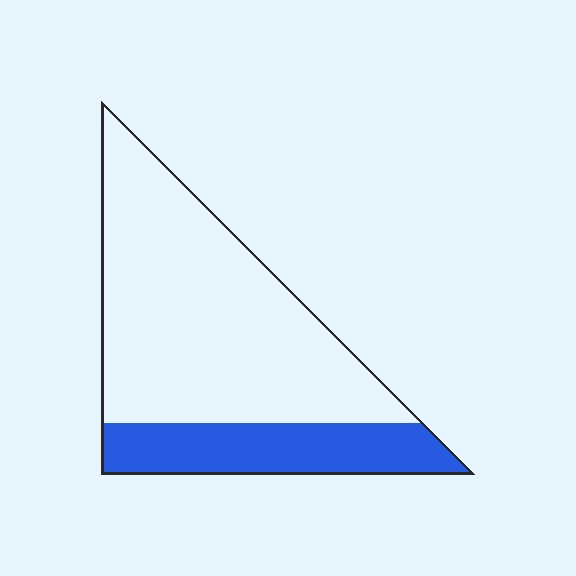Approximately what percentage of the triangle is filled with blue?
Approximately 25%.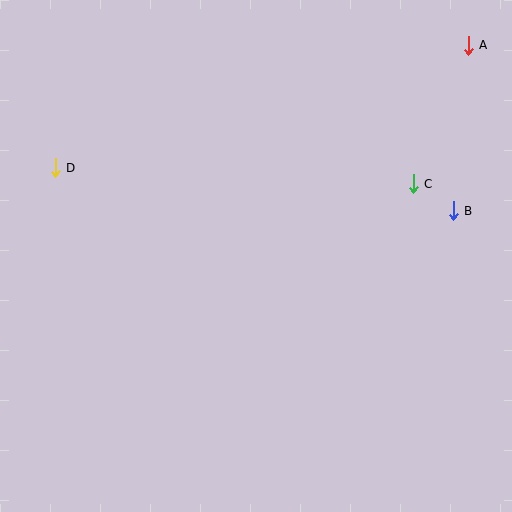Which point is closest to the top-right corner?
Point A is closest to the top-right corner.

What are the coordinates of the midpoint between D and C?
The midpoint between D and C is at (234, 176).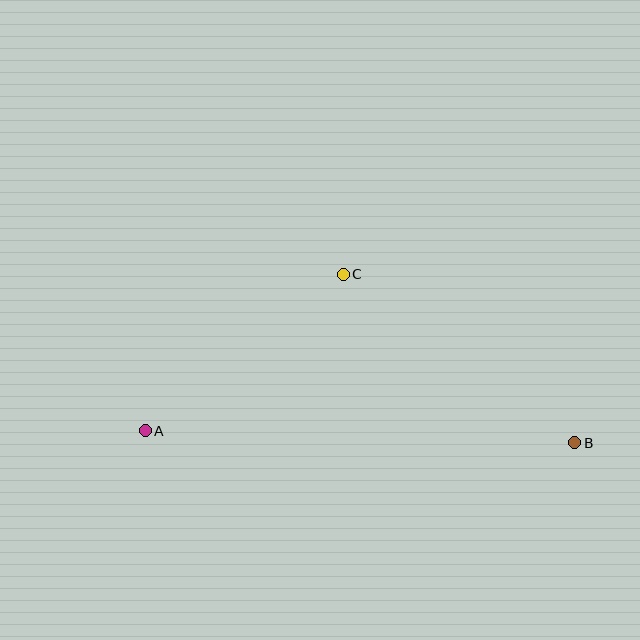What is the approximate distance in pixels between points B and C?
The distance between B and C is approximately 286 pixels.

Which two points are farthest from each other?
Points A and B are farthest from each other.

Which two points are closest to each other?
Points A and C are closest to each other.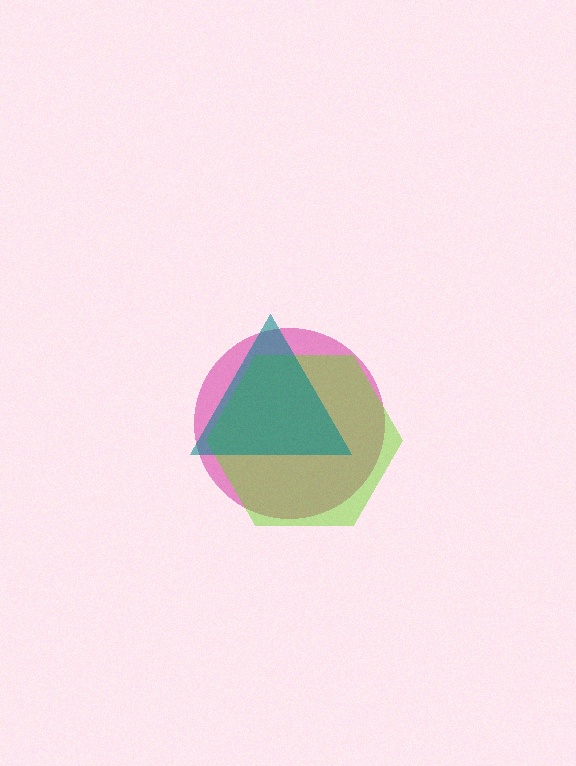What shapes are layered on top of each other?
The layered shapes are: a pink circle, a lime hexagon, a teal triangle.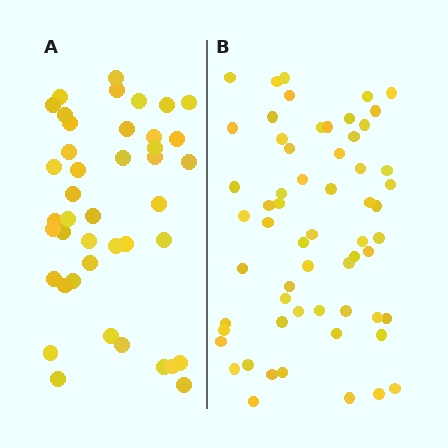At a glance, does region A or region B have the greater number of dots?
Region B (the right region) has more dots.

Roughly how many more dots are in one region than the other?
Region B has approximately 20 more dots than region A.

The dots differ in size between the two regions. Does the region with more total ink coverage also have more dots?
No. Region A has more total ink coverage because its dots are larger, but region B actually contains more individual dots. Total area can be misleading — the number of items is what matters here.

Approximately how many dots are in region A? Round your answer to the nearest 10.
About 40 dots. (The exact count is 42, which rounds to 40.)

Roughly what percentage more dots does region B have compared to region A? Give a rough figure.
About 45% more.